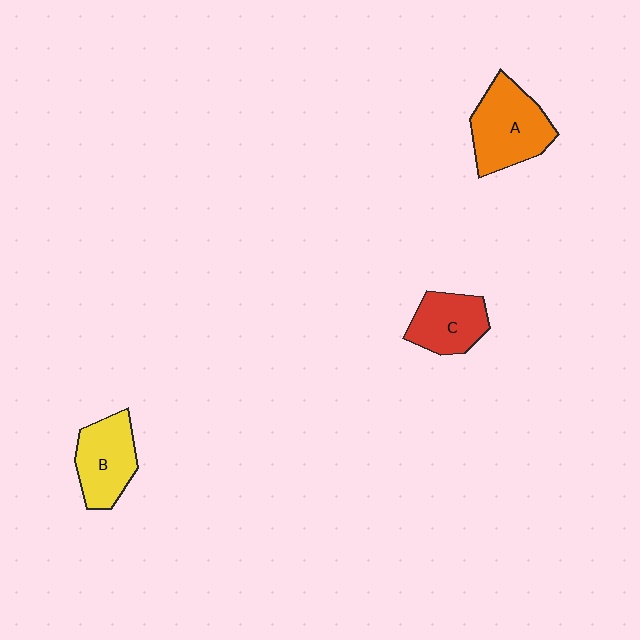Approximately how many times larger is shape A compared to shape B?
Approximately 1.2 times.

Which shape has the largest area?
Shape A (orange).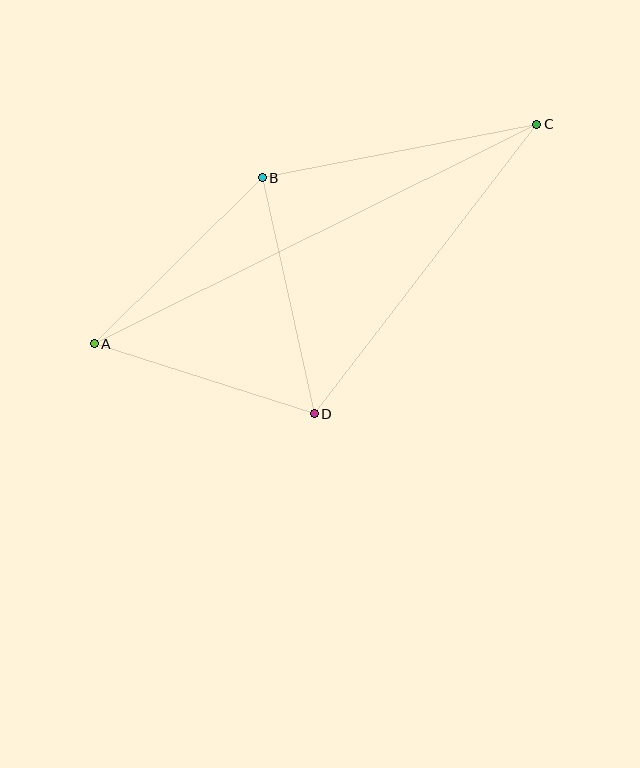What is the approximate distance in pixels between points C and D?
The distance between C and D is approximately 365 pixels.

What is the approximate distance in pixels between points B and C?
The distance between B and C is approximately 280 pixels.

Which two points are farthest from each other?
Points A and C are farthest from each other.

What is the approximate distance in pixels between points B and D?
The distance between B and D is approximately 242 pixels.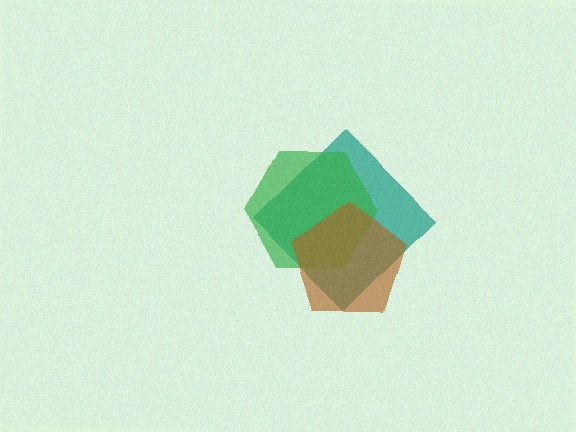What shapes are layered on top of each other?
The layered shapes are: a teal diamond, a green hexagon, a brown pentagon.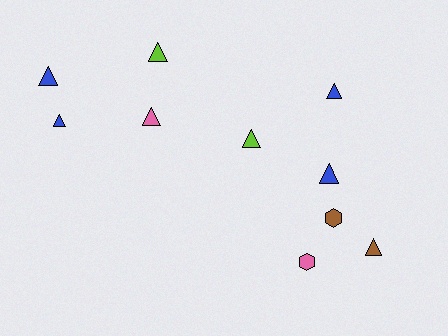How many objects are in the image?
There are 10 objects.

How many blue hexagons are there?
There are no blue hexagons.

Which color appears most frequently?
Blue, with 4 objects.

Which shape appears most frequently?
Triangle, with 8 objects.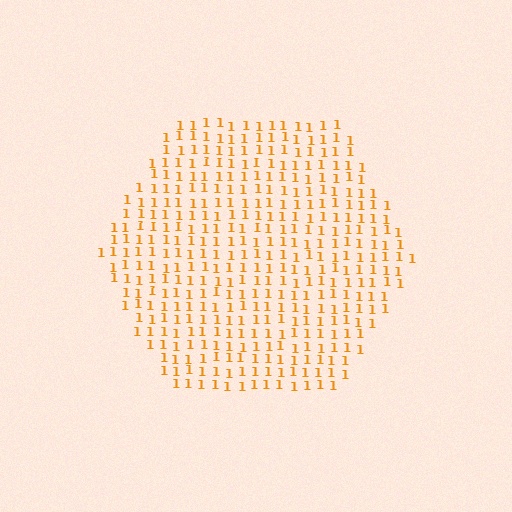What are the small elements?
The small elements are digit 1's.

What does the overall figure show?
The overall figure shows a hexagon.